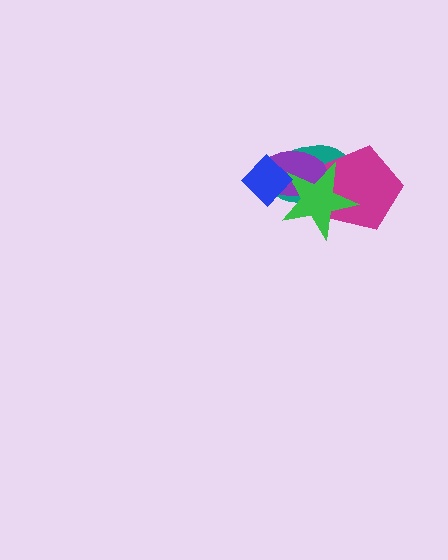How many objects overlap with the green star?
4 objects overlap with the green star.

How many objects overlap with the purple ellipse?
4 objects overlap with the purple ellipse.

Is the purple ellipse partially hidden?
Yes, it is partially covered by another shape.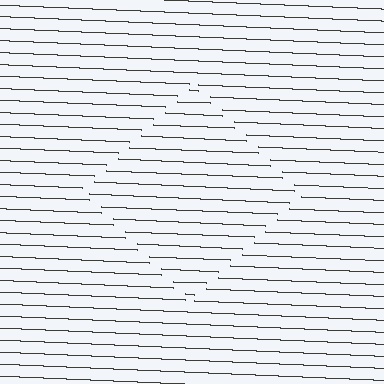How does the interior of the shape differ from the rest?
The interior of the shape contains the same grating, shifted by half a period — the contour is defined by the phase discontinuity where line-ends from the inner and outer gratings abut.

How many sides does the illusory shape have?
4 sides — the line-ends trace a square.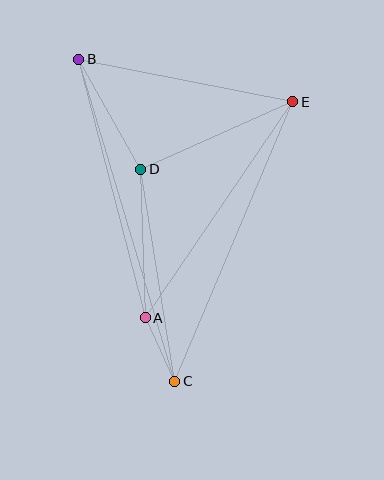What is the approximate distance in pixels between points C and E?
The distance between C and E is approximately 303 pixels.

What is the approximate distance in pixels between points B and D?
The distance between B and D is approximately 126 pixels.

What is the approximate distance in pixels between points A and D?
The distance between A and D is approximately 149 pixels.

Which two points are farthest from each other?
Points B and C are farthest from each other.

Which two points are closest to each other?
Points A and C are closest to each other.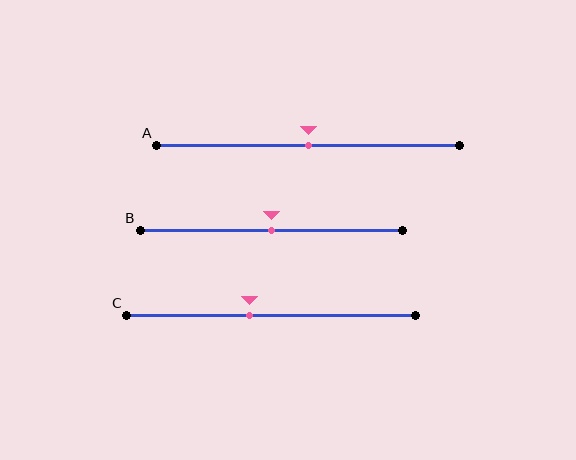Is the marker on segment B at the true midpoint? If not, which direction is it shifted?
Yes, the marker on segment B is at the true midpoint.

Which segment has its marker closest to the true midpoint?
Segment A has its marker closest to the true midpoint.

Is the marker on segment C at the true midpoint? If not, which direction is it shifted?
No, the marker on segment C is shifted to the left by about 7% of the segment length.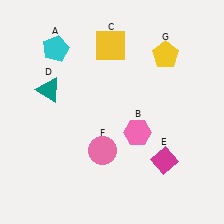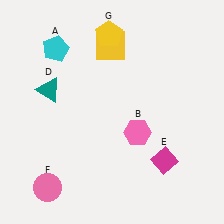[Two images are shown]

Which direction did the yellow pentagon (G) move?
The yellow pentagon (G) moved left.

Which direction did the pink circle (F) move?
The pink circle (F) moved left.